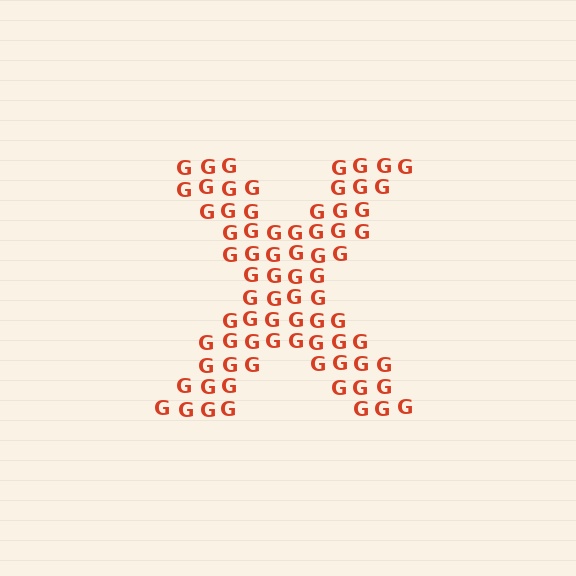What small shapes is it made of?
It is made of small letter G's.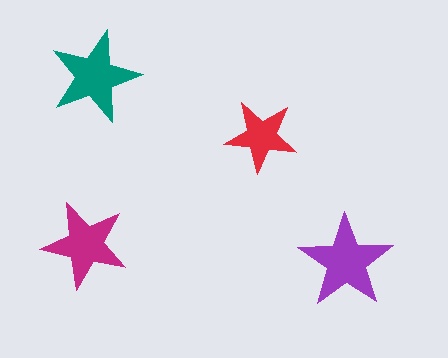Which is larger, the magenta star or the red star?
The magenta one.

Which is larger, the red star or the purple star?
The purple one.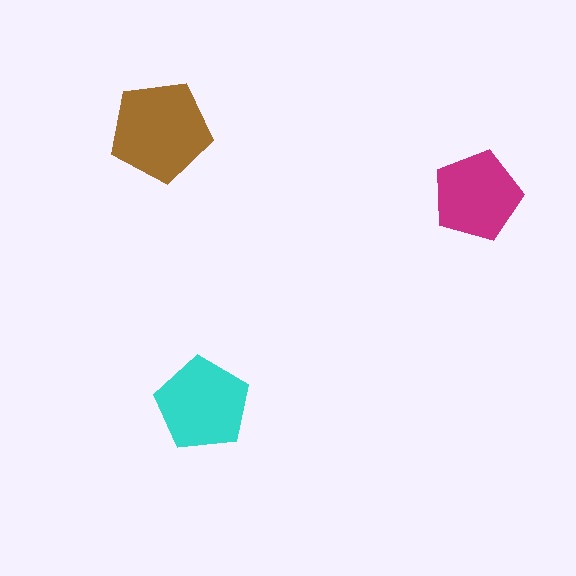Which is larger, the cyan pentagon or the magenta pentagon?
The cyan one.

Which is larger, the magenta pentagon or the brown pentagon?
The brown one.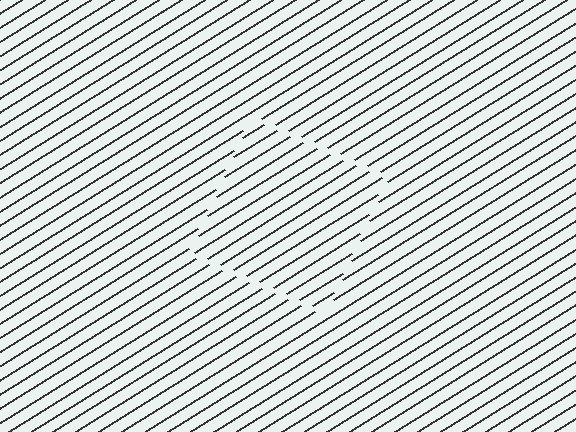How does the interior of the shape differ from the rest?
The interior of the shape contains the same grating, shifted by half a period — the contour is defined by the phase discontinuity where line-ends from the inner and outer gratings abut.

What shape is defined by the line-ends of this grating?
An illusory square. The interior of the shape contains the same grating, shifted by half a period — the contour is defined by the phase discontinuity where line-ends from the inner and outer gratings abut.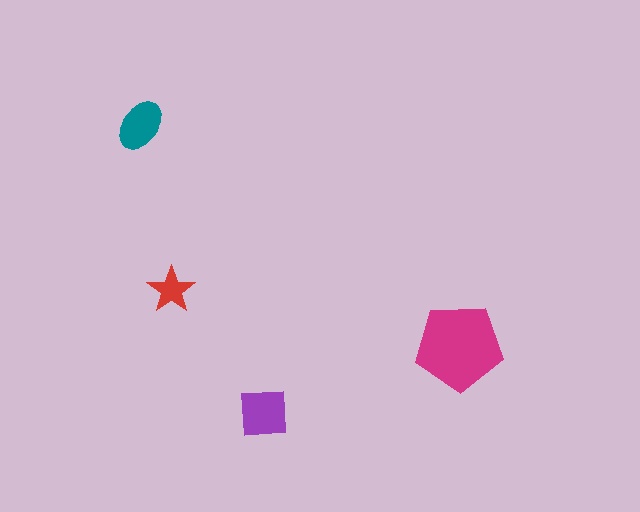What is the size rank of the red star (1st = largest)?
4th.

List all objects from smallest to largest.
The red star, the teal ellipse, the purple square, the magenta pentagon.